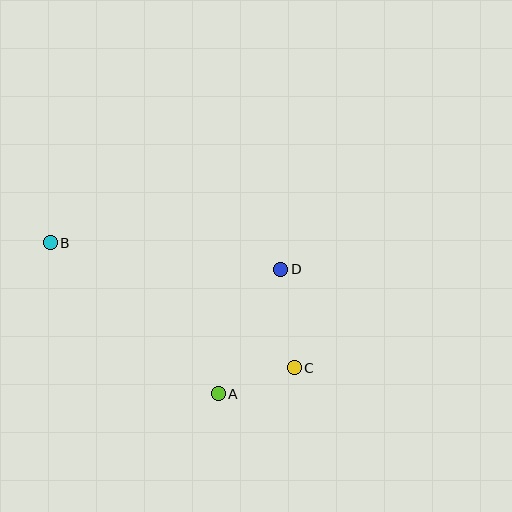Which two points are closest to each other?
Points A and C are closest to each other.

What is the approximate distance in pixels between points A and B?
The distance between A and B is approximately 226 pixels.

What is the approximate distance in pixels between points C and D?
The distance between C and D is approximately 100 pixels.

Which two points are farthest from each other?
Points B and C are farthest from each other.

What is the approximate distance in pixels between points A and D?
The distance between A and D is approximately 140 pixels.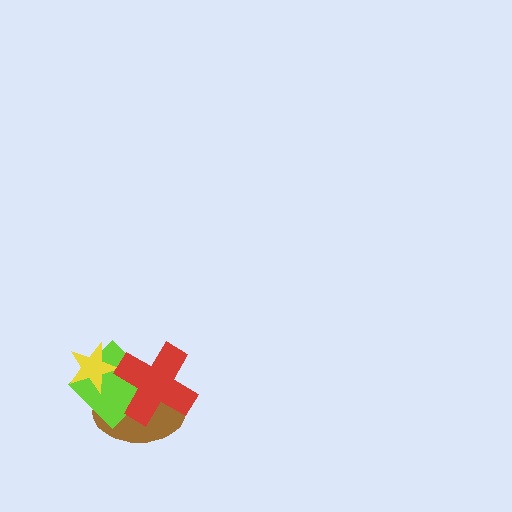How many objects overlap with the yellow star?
2 objects overlap with the yellow star.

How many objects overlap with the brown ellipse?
3 objects overlap with the brown ellipse.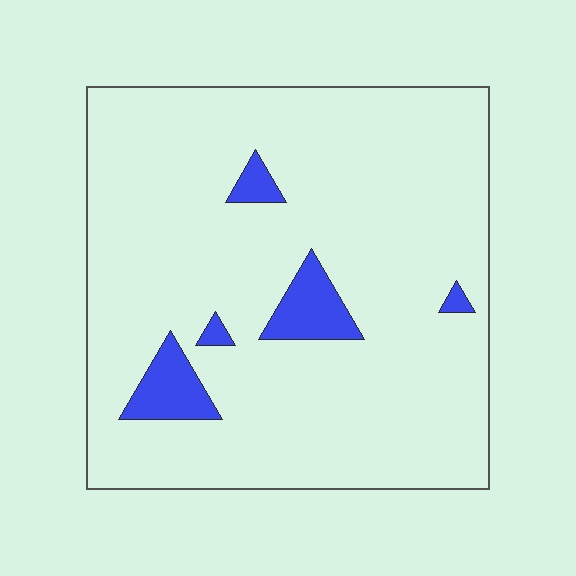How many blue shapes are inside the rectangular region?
5.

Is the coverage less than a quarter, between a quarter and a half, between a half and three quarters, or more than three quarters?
Less than a quarter.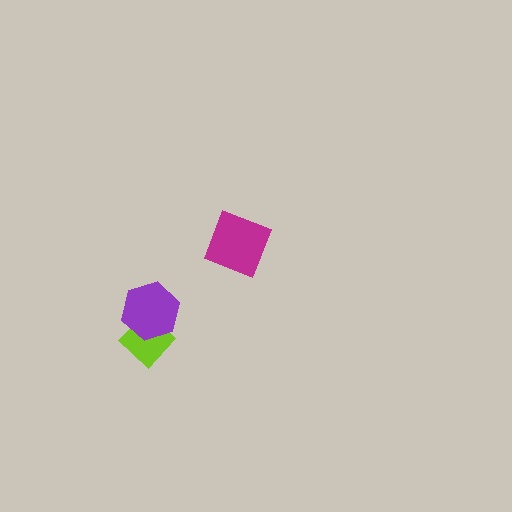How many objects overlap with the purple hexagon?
1 object overlaps with the purple hexagon.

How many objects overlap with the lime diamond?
1 object overlaps with the lime diamond.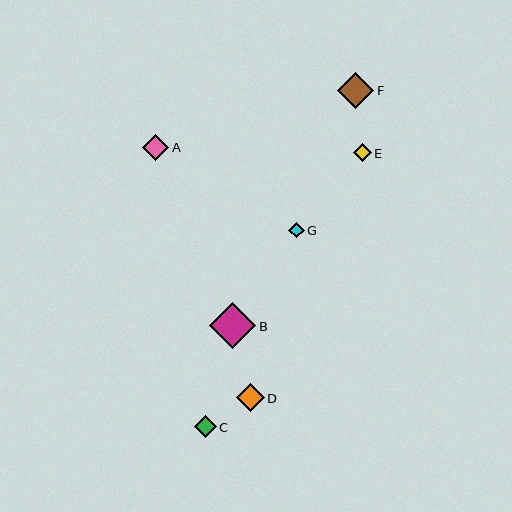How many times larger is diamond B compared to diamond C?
Diamond B is approximately 2.2 times the size of diamond C.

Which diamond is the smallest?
Diamond G is the smallest with a size of approximately 15 pixels.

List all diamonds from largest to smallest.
From largest to smallest: B, F, D, A, C, E, G.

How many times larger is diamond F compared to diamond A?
Diamond F is approximately 1.4 times the size of diamond A.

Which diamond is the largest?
Diamond B is the largest with a size of approximately 46 pixels.